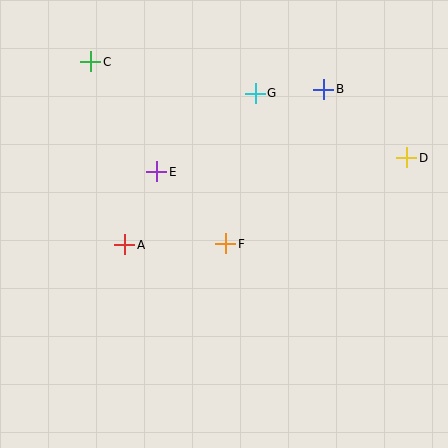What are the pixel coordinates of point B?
Point B is at (324, 89).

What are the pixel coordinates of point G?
Point G is at (255, 93).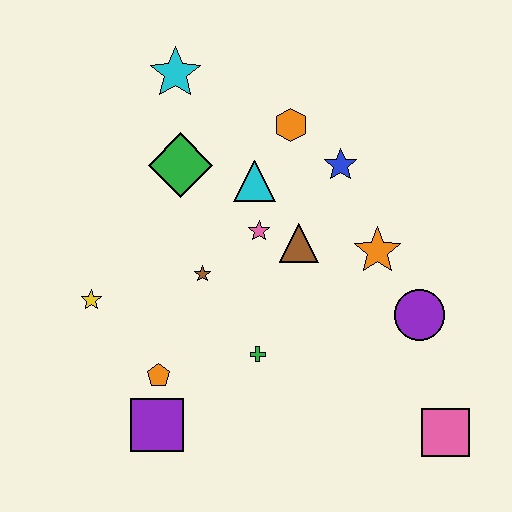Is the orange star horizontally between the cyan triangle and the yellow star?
No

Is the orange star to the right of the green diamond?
Yes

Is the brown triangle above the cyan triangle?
No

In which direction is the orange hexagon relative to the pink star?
The orange hexagon is above the pink star.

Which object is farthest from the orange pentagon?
The cyan star is farthest from the orange pentagon.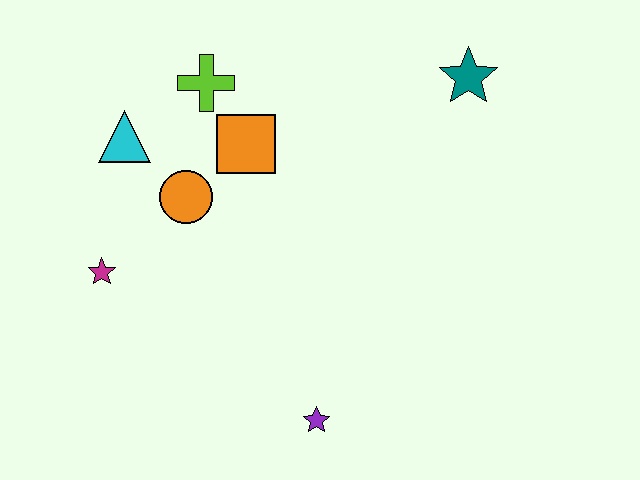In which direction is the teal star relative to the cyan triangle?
The teal star is to the right of the cyan triangle.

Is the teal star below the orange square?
No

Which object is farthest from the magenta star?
The teal star is farthest from the magenta star.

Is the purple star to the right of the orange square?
Yes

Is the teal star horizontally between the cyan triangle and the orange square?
No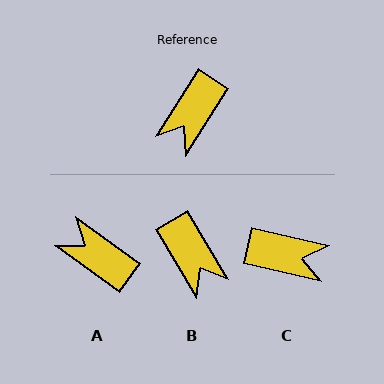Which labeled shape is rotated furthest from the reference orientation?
C, about 109 degrees away.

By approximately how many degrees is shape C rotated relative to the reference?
Approximately 109 degrees counter-clockwise.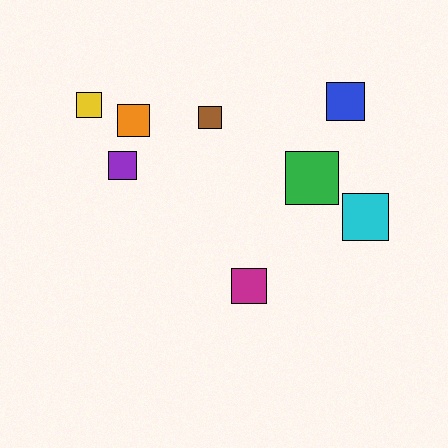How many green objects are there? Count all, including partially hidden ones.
There is 1 green object.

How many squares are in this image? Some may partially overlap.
There are 8 squares.